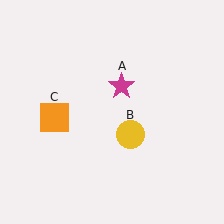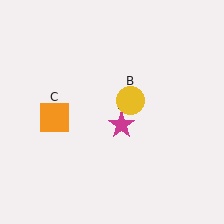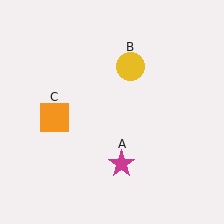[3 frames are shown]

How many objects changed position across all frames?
2 objects changed position: magenta star (object A), yellow circle (object B).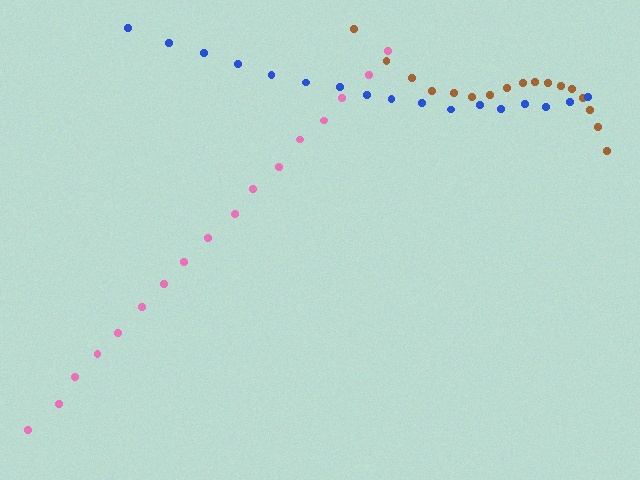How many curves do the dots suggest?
There are 3 distinct paths.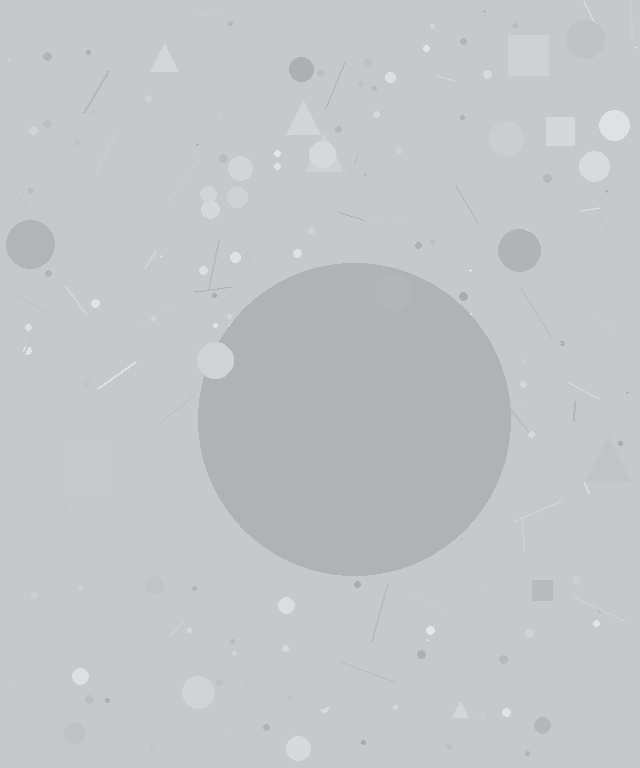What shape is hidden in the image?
A circle is hidden in the image.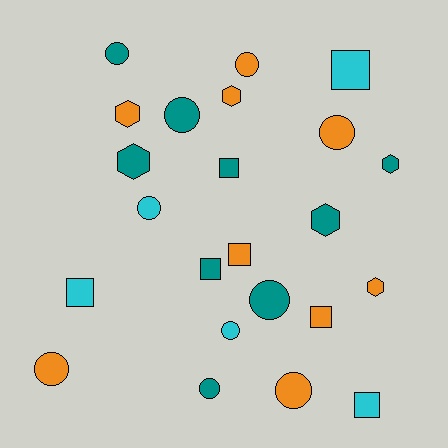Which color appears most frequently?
Teal, with 9 objects.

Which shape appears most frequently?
Circle, with 10 objects.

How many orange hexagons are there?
There are 3 orange hexagons.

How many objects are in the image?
There are 23 objects.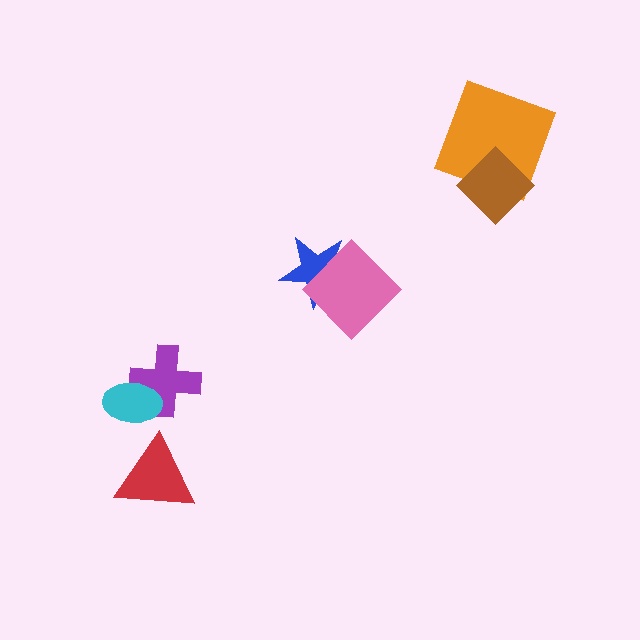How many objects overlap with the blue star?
1 object overlaps with the blue star.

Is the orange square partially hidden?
Yes, it is partially covered by another shape.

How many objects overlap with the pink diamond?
1 object overlaps with the pink diamond.